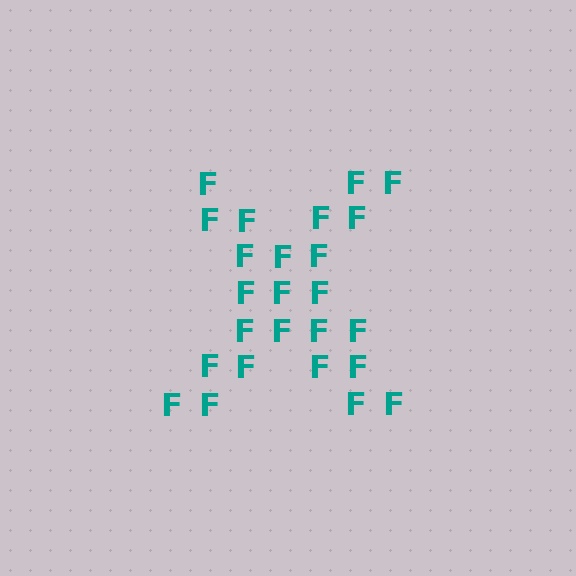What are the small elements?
The small elements are letter F's.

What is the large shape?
The large shape is the letter X.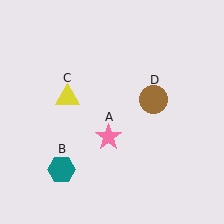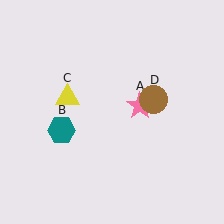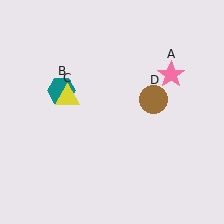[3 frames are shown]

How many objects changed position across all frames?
2 objects changed position: pink star (object A), teal hexagon (object B).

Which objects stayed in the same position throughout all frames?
Yellow triangle (object C) and brown circle (object D) remained stationary.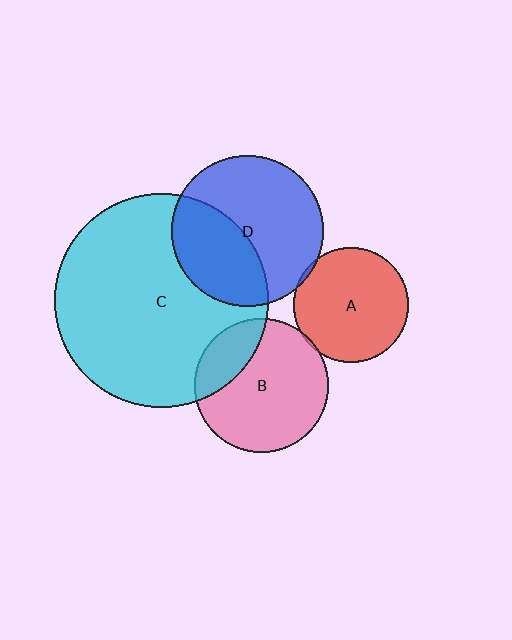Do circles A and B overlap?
Yes.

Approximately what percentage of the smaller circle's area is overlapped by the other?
Approximately 5%.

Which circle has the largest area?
Circle C (cyan).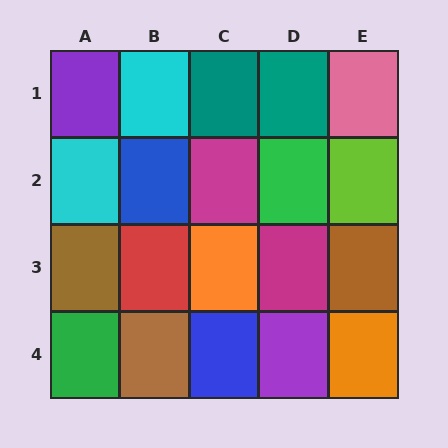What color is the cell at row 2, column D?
Green.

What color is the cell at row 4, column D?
Purple.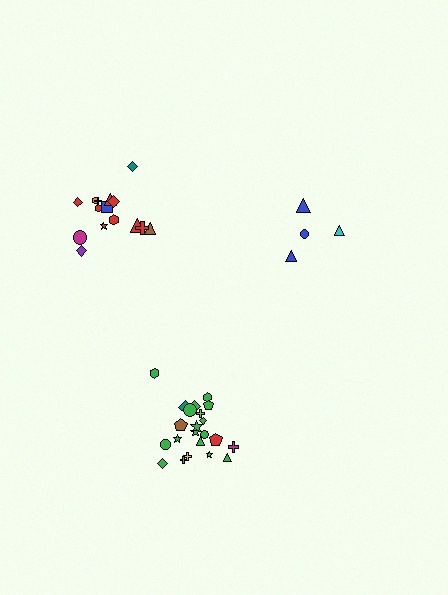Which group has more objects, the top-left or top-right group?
The top-left group.